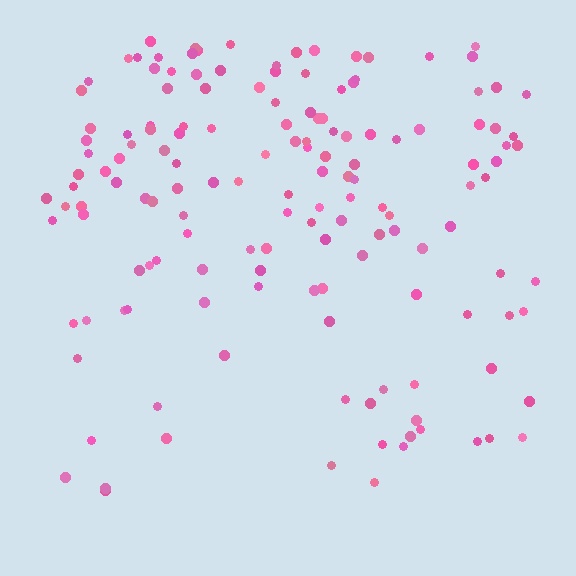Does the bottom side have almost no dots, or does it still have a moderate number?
Still a moderate number, just noticeably fewer than the top.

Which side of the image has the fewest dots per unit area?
The bottom.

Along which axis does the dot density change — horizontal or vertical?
Vertical.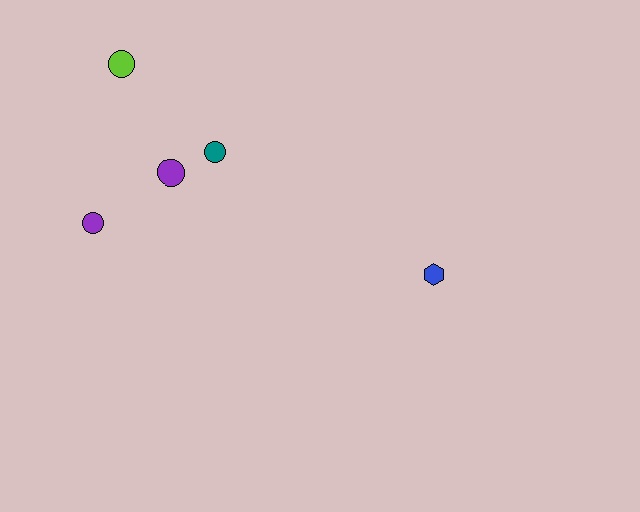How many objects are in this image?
There are 5 objects.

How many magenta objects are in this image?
There are no magenta objects.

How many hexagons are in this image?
There is 1 hexagon.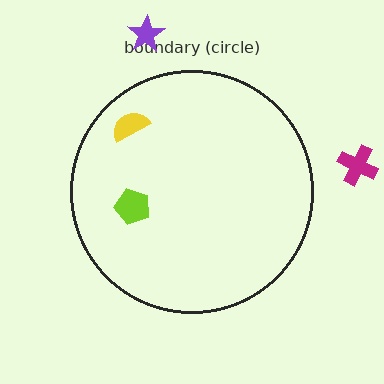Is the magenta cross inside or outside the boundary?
Outside.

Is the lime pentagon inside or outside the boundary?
Inside.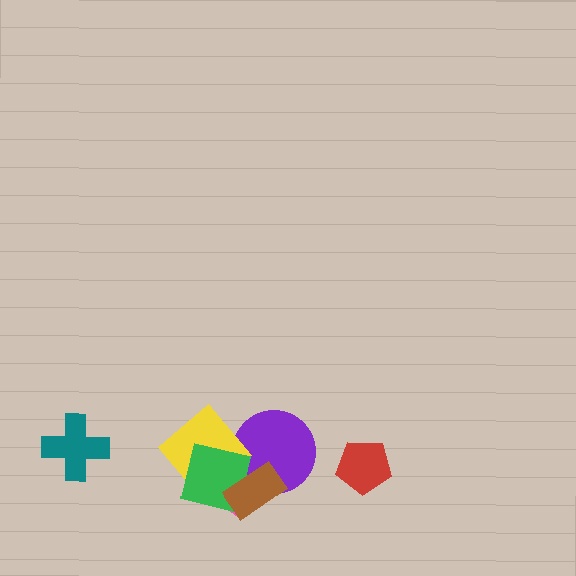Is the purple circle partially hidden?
Yes, it is partially covered by another shape.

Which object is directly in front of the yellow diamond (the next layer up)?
The green square is directly in front of the yellow diamond.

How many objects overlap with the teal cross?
0 objects overlap with the teal cross.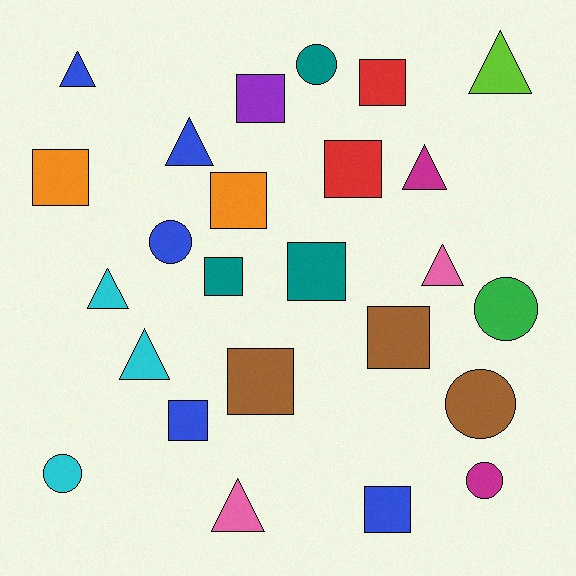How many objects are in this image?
There are 25 objects.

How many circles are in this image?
There are 6 circles.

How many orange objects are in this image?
There are 2 orange objects.